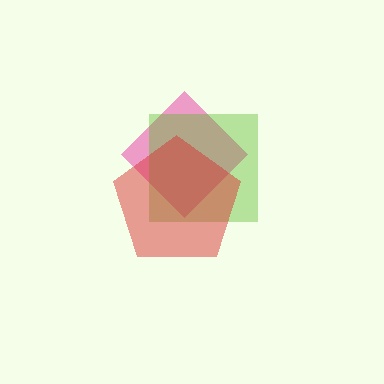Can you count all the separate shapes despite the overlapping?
Yes, there are 3 separate shapes.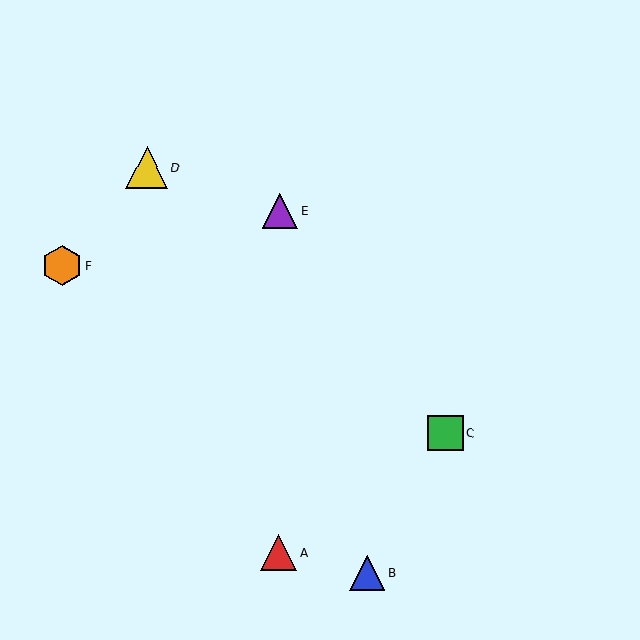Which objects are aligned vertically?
Objects A, E are aligned vertically.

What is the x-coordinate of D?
Object D is at x≈147.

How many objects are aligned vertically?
2 objects (A, E) are aligned vertically.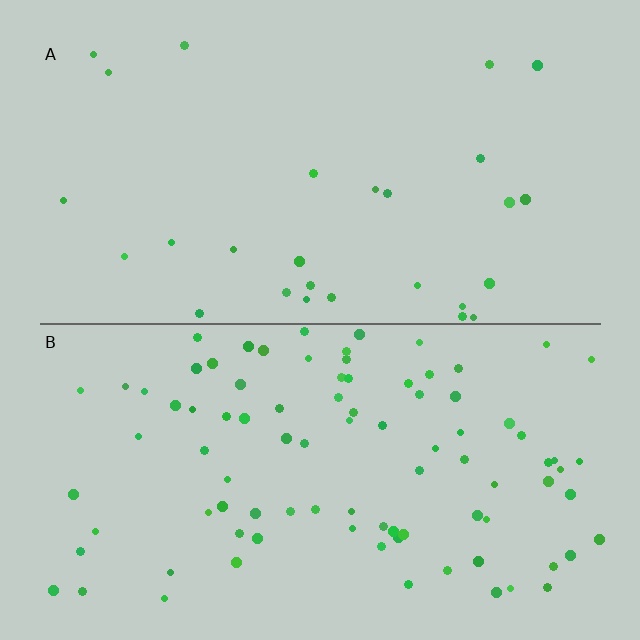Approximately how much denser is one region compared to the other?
Approximately 3.3× — region B over region A.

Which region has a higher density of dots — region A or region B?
B (the bottom).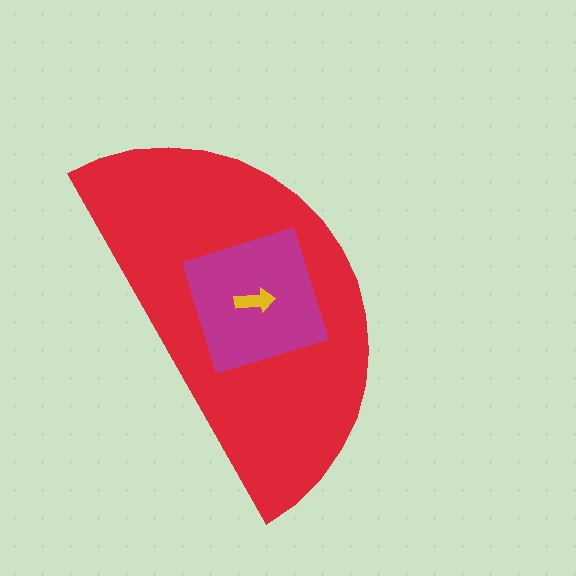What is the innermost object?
The yellow arrow.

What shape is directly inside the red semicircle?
The magenta diamond.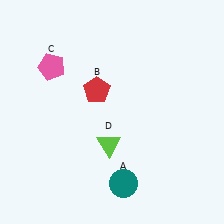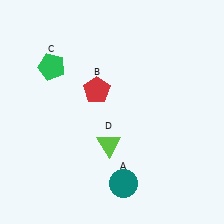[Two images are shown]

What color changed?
The pentagon (C) changed from pink in Image 1 to green in Image 2.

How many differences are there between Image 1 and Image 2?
There is 1 difference between the two images.